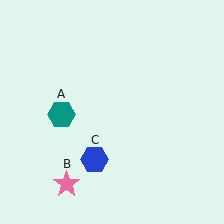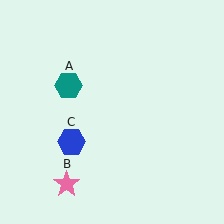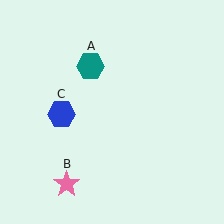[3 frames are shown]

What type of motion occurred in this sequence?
The teal hexagon (object A), blue hexagon (object C) rotated clockwise around the center of the scene.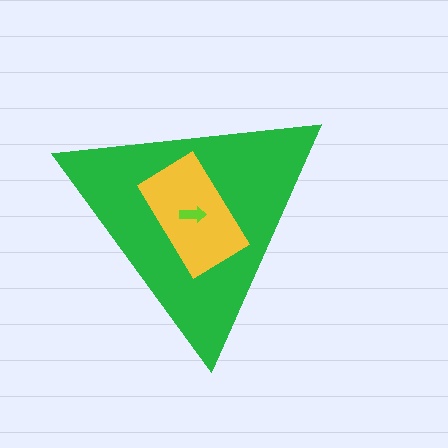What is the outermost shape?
The green triangle.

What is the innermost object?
The lime arrow.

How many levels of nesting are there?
3.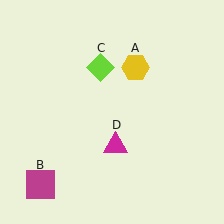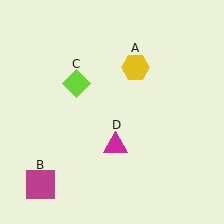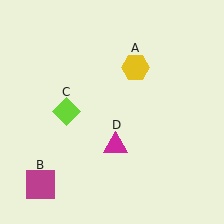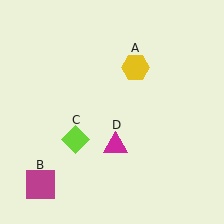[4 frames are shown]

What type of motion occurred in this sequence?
The lime diamond (object C) rotated counterclockwise around the center of the scene.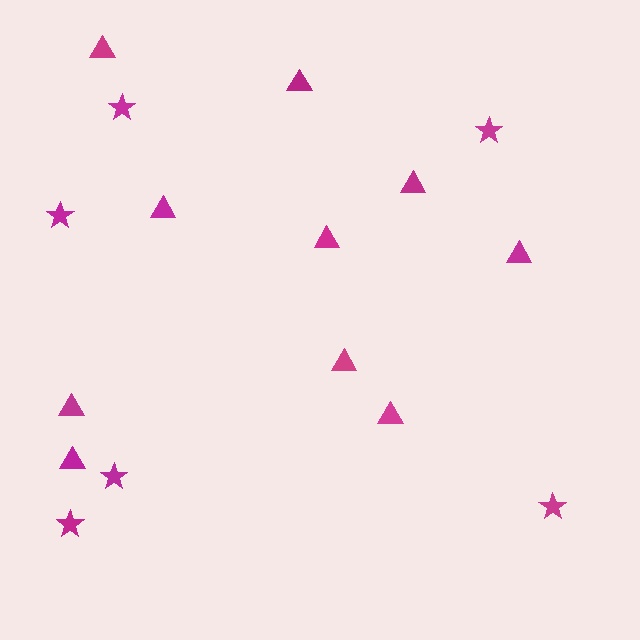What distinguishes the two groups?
There are 2 groups: one group of triangles (10) and one group of stars (6).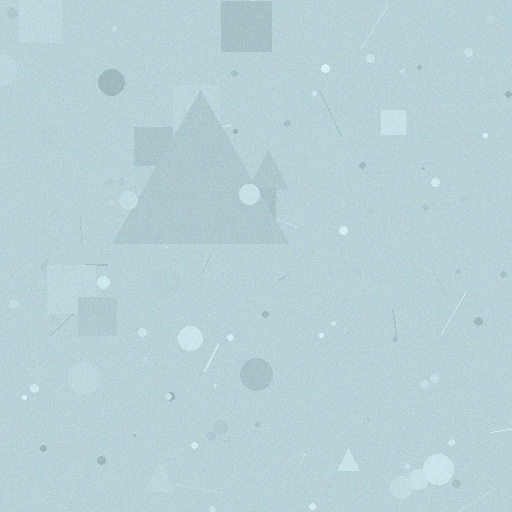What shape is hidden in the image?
A triangle is hidden in the image.